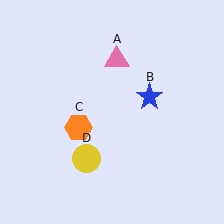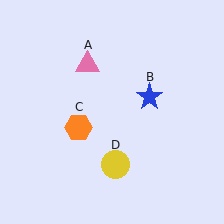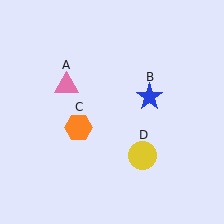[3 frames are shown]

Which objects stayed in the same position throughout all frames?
Blue star (object B) and orange hexagon (object C) remained stationary.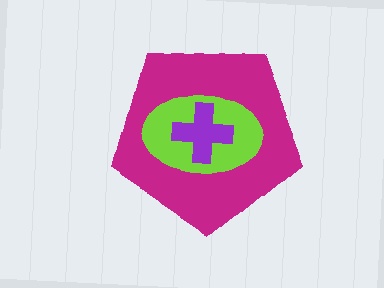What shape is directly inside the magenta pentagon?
The lime ellipse.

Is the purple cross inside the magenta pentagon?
Yes.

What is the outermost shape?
The magenta pentagon.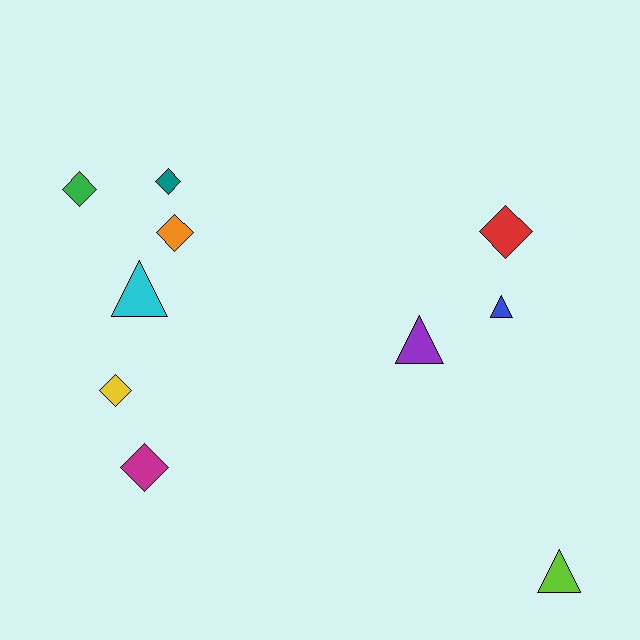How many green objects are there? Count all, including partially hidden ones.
There is 1 green object.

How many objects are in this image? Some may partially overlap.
There are 10 objects.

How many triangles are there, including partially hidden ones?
There are 4 triangles.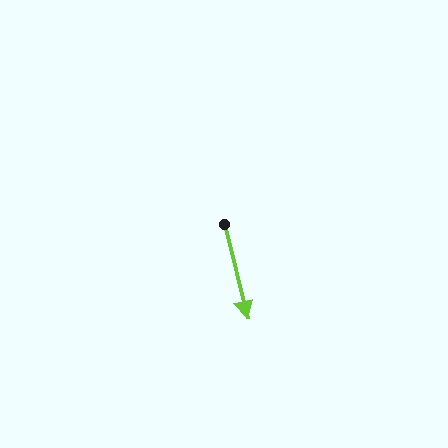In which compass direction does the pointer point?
South.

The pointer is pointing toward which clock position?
Roughly 6 o'clock.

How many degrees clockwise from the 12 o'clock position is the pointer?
Approximately 166 degrees.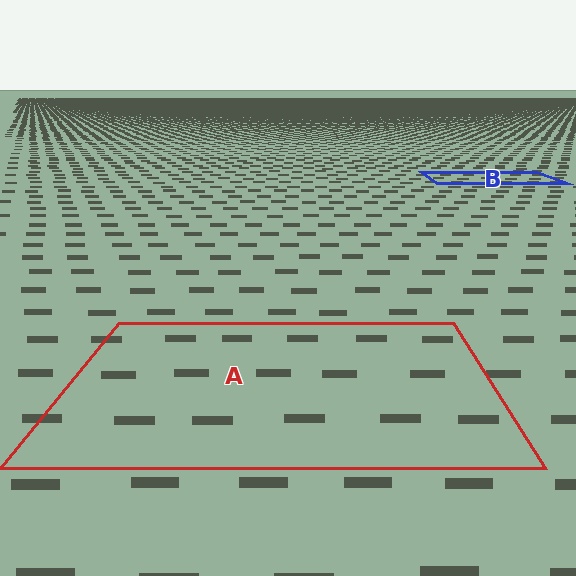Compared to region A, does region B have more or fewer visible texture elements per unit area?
Region B has more texture elements per unit area — they are packed more densely because it is farther away.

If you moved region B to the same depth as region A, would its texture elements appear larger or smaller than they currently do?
They would appear larger. At a closer depth, the same texture elements are projected at a bigger on-screen size.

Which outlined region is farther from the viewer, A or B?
Region B is farther from the viewer — the texture elements inside it appear smaller and more densely packed.